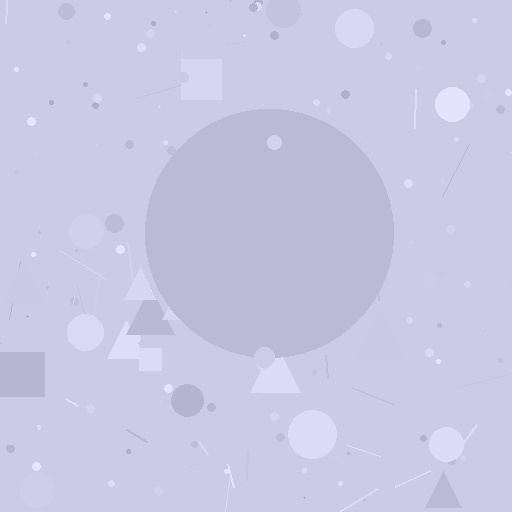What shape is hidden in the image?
A circle is hidden in the image.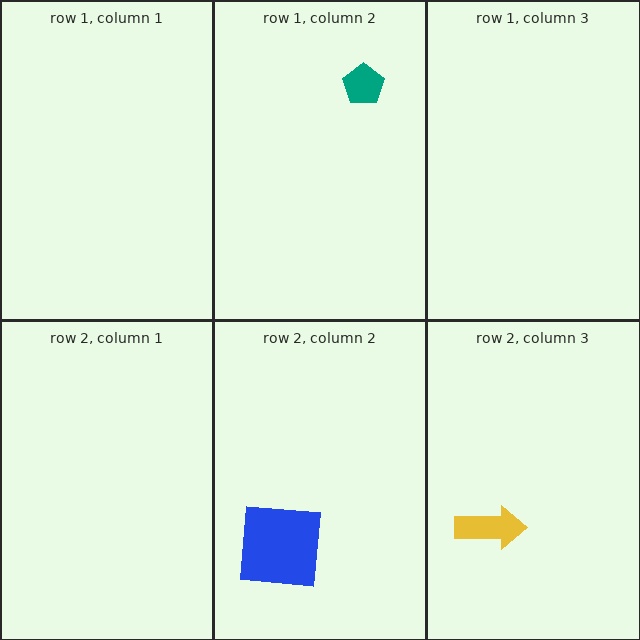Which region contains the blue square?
The row 2, column 2 region.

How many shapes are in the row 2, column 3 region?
1.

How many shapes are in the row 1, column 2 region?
1.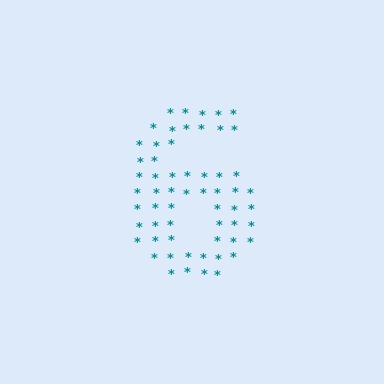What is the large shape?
The large shape is the digit 6.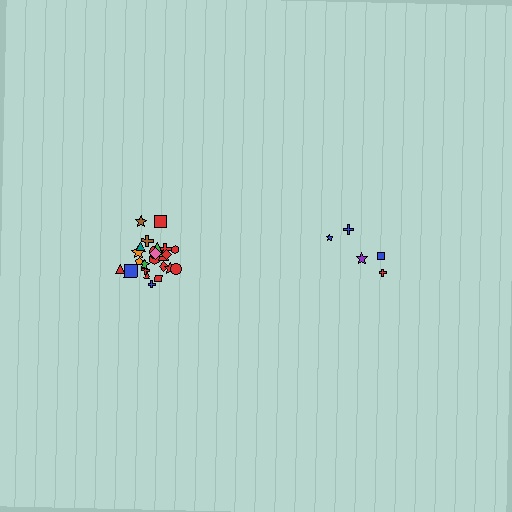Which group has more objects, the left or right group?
The left group.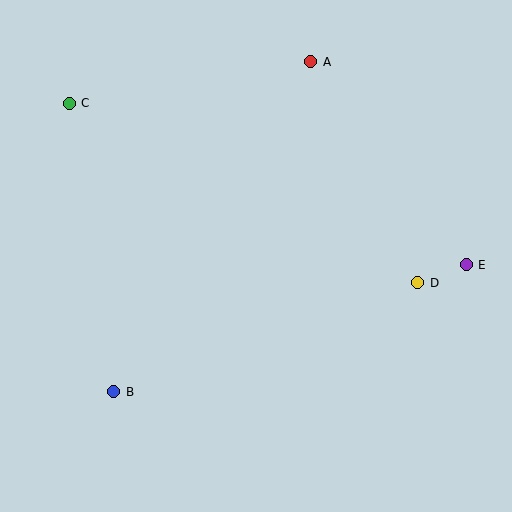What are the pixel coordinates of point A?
Point A is at (311, 62).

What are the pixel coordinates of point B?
Point B is at (114, 392).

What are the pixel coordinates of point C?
Point C is at (69, 103).